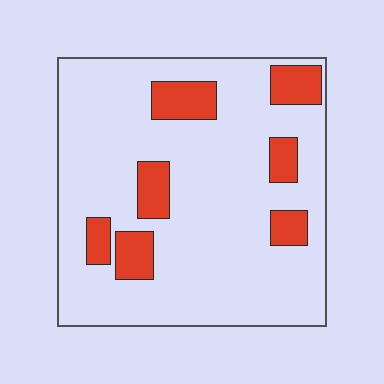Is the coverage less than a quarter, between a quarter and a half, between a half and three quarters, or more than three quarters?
Less than a quarter.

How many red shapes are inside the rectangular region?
7.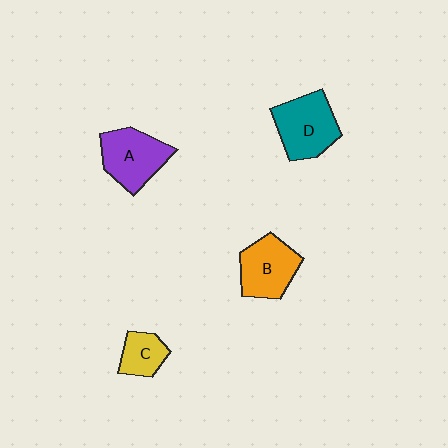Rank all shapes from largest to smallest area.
From largest to smallest: D (teal), A (purple), B (orange), C (yellow).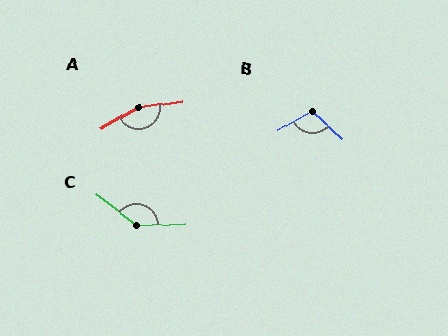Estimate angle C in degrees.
Approximately 141 degrees.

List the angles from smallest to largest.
B (107°), C (141°), A (157°).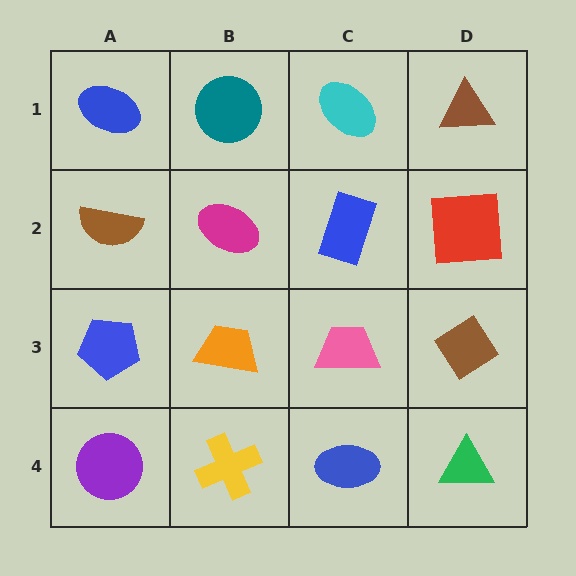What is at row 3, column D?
A brown diamond.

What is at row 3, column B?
An orange trapezoid.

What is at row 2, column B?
A magenta ellipse.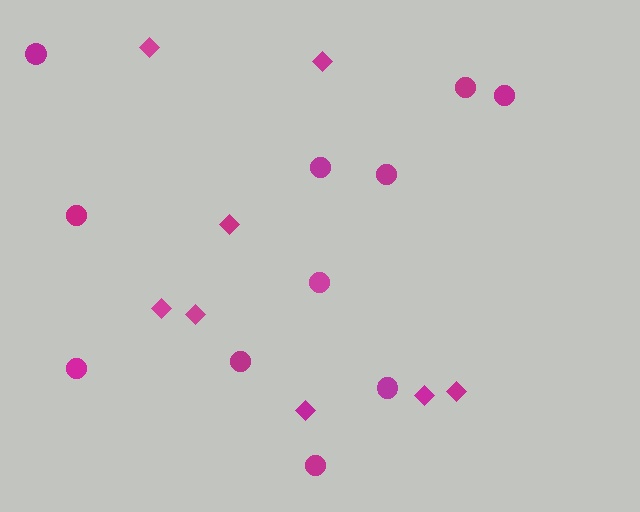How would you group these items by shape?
There are 2 groups: one group of circles (11) and one group of diamonds (8).